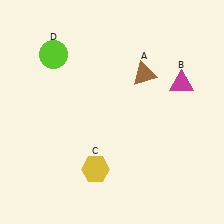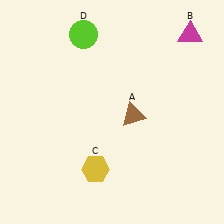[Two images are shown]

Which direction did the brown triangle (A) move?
The brown triangle (A) moved down.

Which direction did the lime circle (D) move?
The lime circle (D) moved right.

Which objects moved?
The objects that moved are: the brown triangle (A), the magenta triangle (B), the lime circle (D).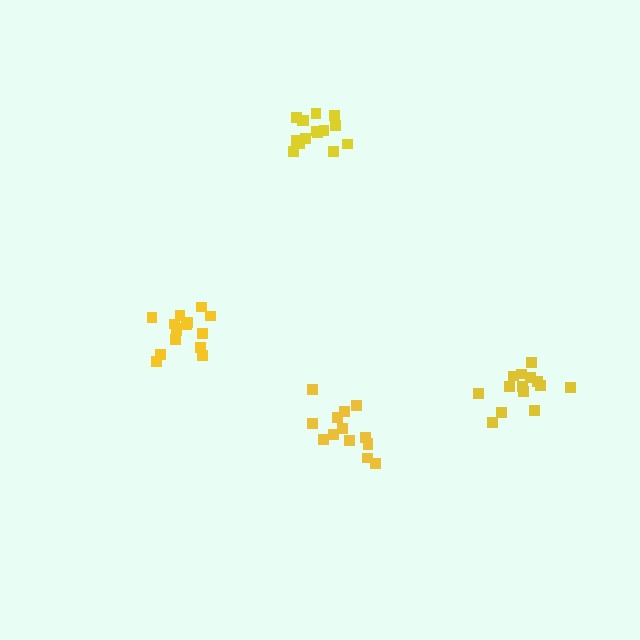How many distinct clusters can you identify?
There are 4 distinct clusters.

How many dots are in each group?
Group 1: 14 dots, Group 2: 15 dots, Group 3: 14 dots, Group 4: 15 dots (58 total).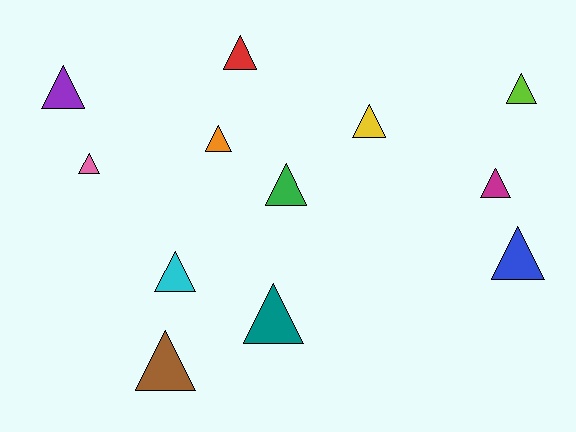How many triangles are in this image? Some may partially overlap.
There are 12 triangles.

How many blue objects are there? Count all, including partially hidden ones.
There is 1 blue object.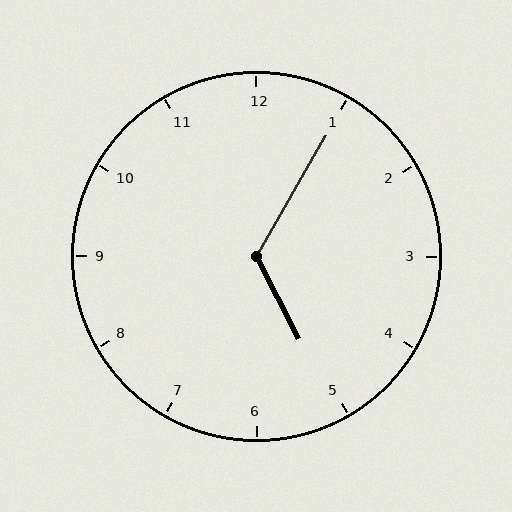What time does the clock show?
5:05.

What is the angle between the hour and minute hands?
Approximately 122 degrees.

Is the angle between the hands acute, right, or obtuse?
It is obtuse.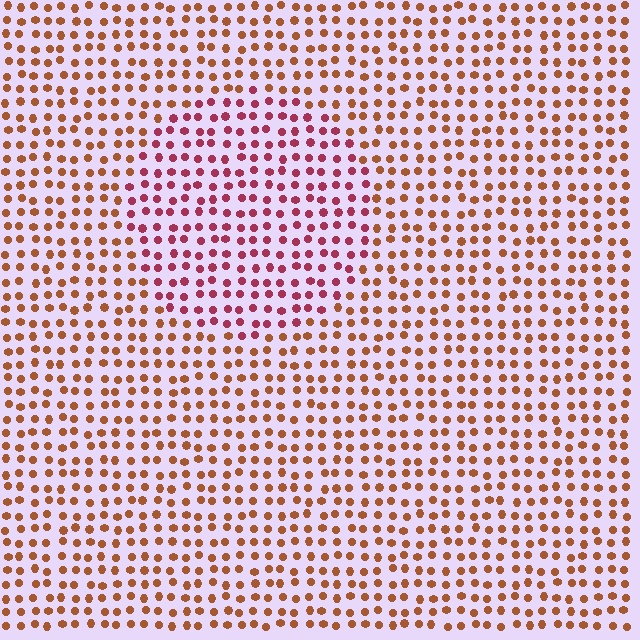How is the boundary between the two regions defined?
The boundary is defined purely by a slight shift in hue (about 39 degrees). Spacing, size, and orientation are identical on both sides.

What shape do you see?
I see a circle.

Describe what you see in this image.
The image is filled with small brown elements in a uniform arrangement. A circle-shaped region is visible where the elements are tinted to a slightly different hue, forming a subtle color boundary.